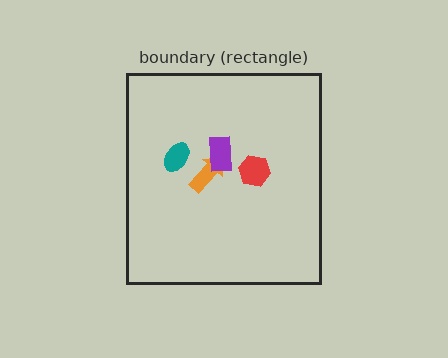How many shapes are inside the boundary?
4 inside, 0 outside.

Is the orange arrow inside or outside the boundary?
Inside.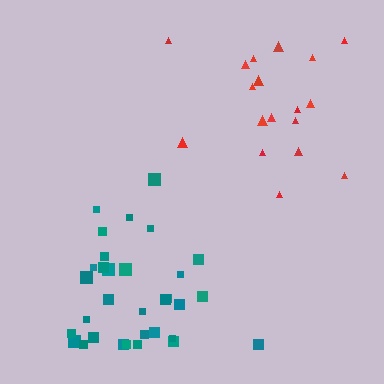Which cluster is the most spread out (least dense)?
Red.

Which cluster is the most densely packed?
Teal.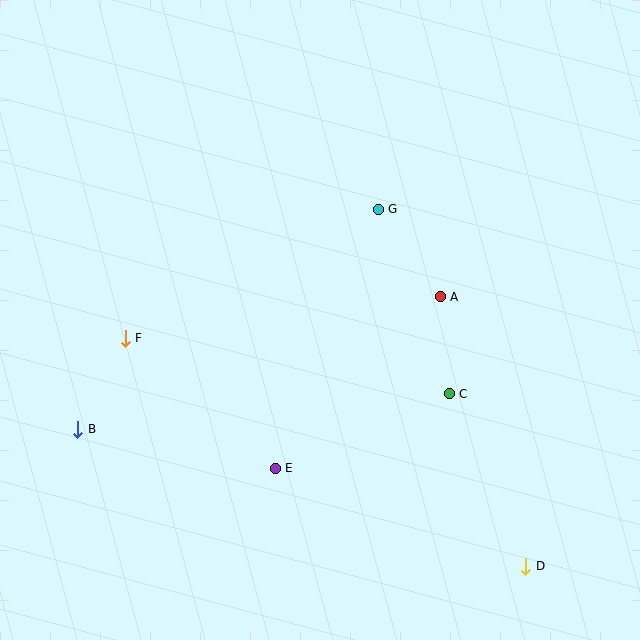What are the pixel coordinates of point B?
Point B is at (78, 429).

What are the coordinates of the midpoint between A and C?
The midpoint between A and C is at (445, 345).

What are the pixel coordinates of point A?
Point A is at (440, 297).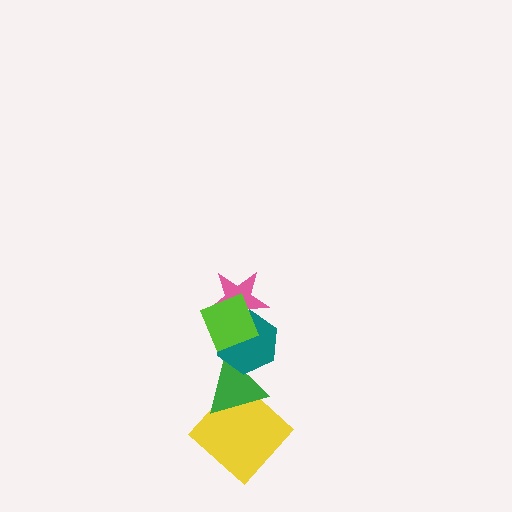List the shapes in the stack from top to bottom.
From top to bottom: the lime square, the pink star, the teal hexagon, the green triangle, the yellow diamond.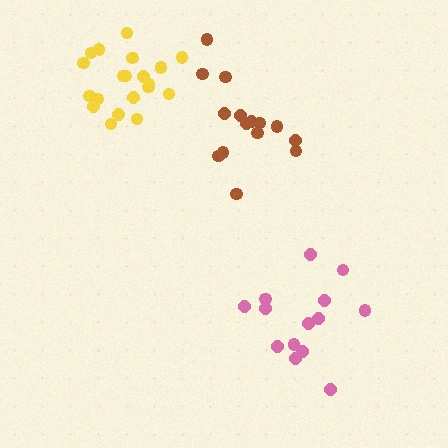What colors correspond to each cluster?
The clusters are colored: brown, pink, yellow.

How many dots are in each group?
Group 1: 15 dots, Group 2: 14 dots, Group 3: 20 dots (49 total).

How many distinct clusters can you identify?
There are 3 distinct clusters.